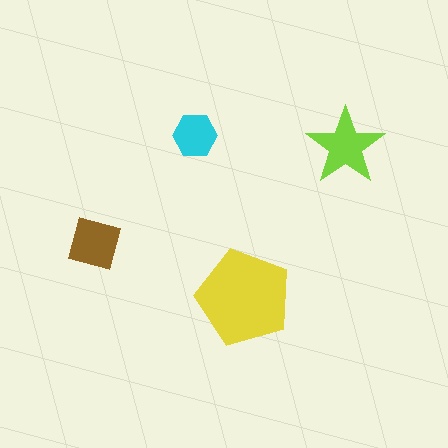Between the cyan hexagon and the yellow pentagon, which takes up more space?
The yellow pentagon.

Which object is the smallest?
The cyan hexagon.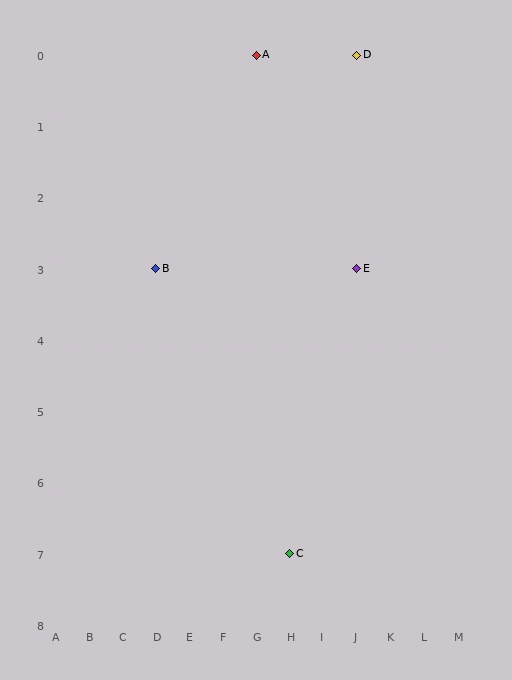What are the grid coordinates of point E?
Point E is at grid coordinates (J, 3).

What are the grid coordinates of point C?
Point C is at grid coordinates (H, 7).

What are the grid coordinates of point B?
Point B is at grid coordinates (D, 3).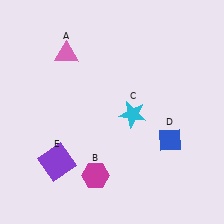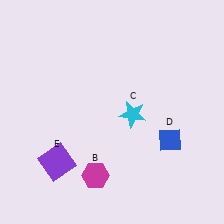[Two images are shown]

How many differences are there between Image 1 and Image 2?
There is 1 difference between the two images.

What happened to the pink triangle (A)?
The pink triangle (A) was removed in Image 2. It was in the top-left area of Image 1.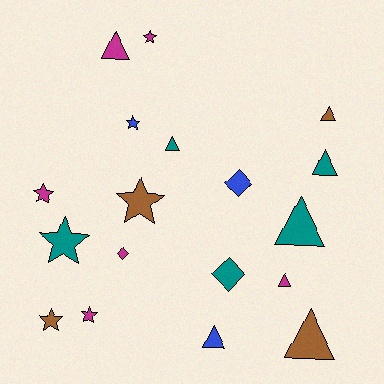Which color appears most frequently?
Magenta, with 6 objects.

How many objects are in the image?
There are 18 objects.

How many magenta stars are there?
There are 3 magenta stars.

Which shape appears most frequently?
Triangle, with 8 objects.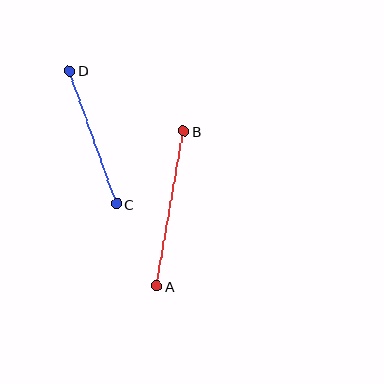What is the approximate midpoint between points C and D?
The midpoint is at approximately (93, 137) pixels.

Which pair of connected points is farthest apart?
Points A and B are farthest apart.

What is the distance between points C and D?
The distance is approximately 141 pixels.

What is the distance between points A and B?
The distance is approximately 157 pixels.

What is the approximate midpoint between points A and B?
The midpoint is at approximately (170, 209) pixels.